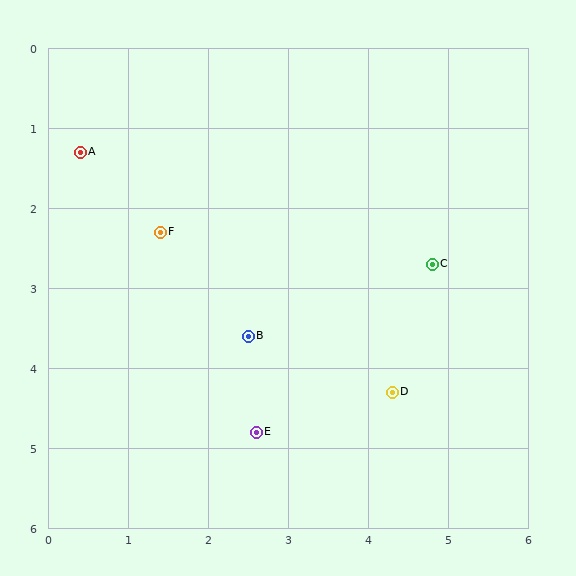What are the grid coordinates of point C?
Point C is at approximately (4.8, 2.7).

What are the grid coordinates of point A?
Point A is at approximately (0.4, 1.3).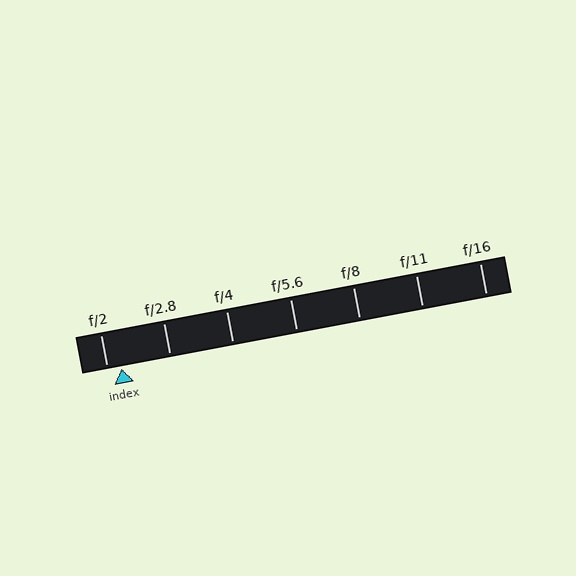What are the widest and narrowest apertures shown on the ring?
The widest aperture shown is f/2 and the narrowest is f/16.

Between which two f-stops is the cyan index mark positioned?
The index mark is between f/2 and f/2.8.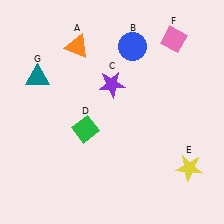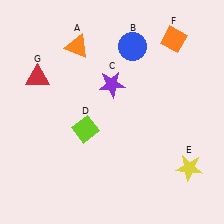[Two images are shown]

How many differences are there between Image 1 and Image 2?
There are 3 differences between the two images.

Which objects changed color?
D changed from green to lime. F changed from pink to orange. G changed from teal to red.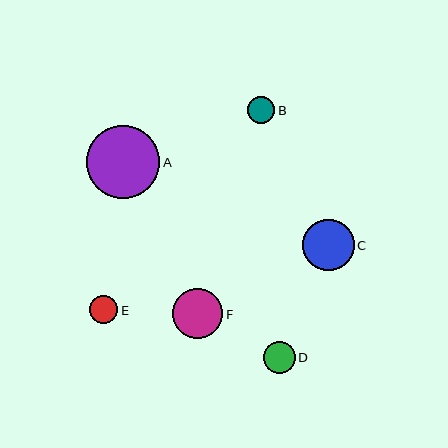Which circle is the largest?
Circle A is the largest with a size of approximately 73 pixels.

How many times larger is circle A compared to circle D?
Circle A is approximately 2.3 times the size of circle D.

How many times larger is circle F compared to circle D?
Circle F is approximately 1.6 times the size of circle D.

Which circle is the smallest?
Circle B is the smallest with a size of approximately 27 pixels.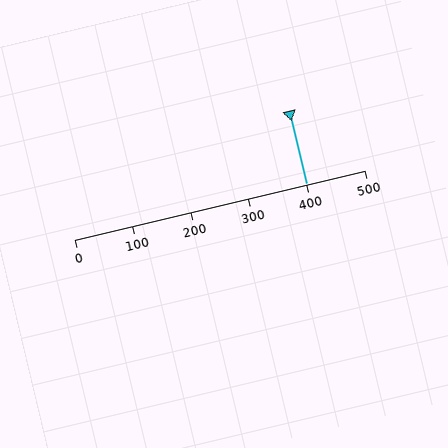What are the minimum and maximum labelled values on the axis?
The axis runs from 0 to 500.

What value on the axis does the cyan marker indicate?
The marker indicates approximately 400.